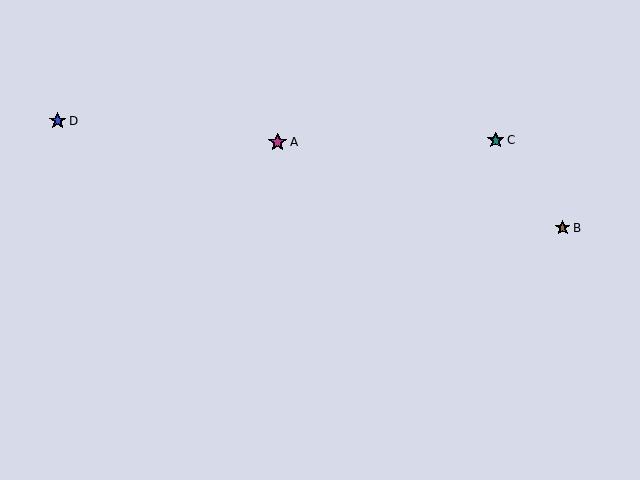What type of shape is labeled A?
Shape A is a magenta star.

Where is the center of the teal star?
The center of the teal star is at (496, 140).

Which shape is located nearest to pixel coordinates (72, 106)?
The blue star (labeled D) at (58, 121) is nearest to that location.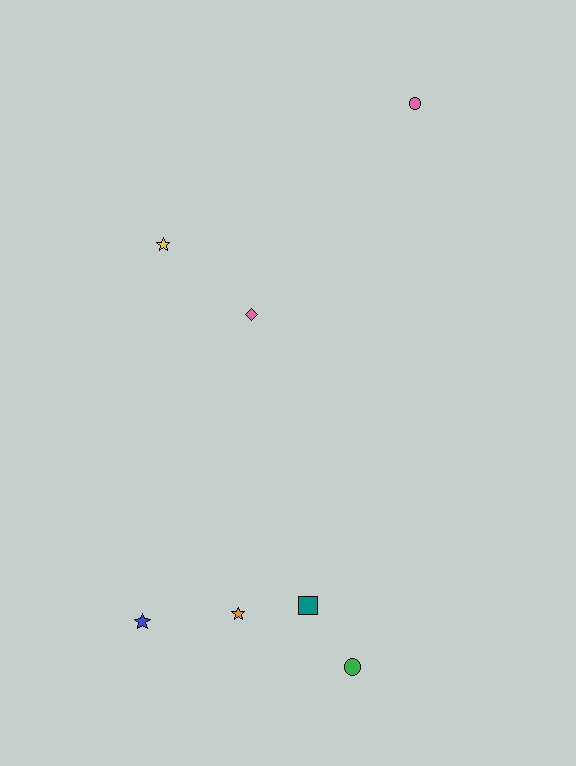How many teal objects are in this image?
There is 1 teal object.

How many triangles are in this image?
There are no triangles.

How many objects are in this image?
There are 7 objects.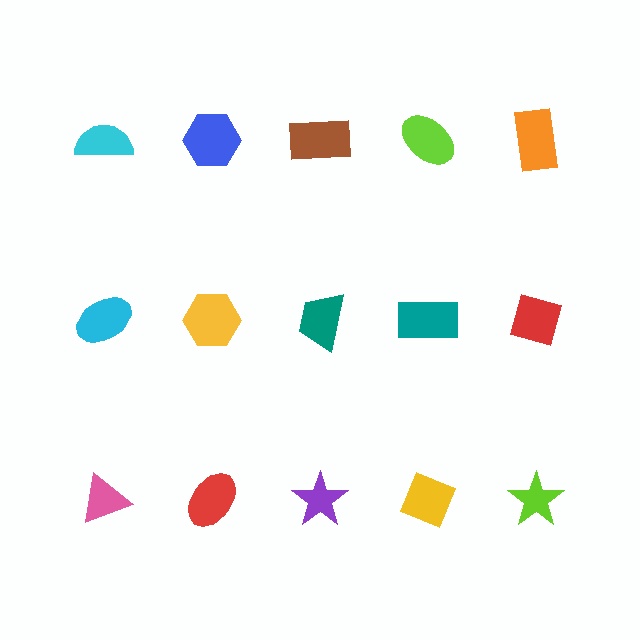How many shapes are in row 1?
5 shapes.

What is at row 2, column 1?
A cyan ellipse.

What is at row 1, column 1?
A cyan semicircle.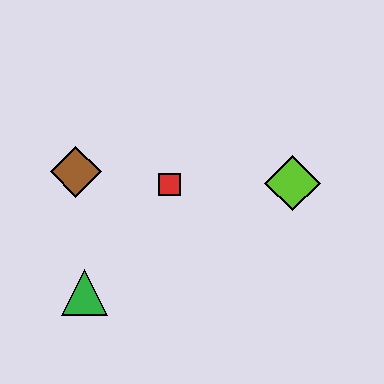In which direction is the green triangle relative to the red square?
The green triangle is below the red square.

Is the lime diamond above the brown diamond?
No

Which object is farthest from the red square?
The green triangle is farthest from the red square.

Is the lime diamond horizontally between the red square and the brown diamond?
No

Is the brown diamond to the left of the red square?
Yes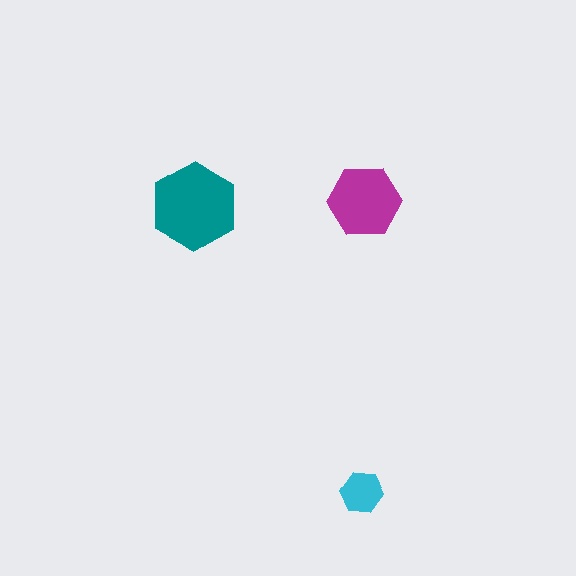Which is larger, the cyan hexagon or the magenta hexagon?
The magenta one.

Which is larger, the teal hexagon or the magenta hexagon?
The teal one.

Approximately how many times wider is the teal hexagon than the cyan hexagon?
About 2 times wider.